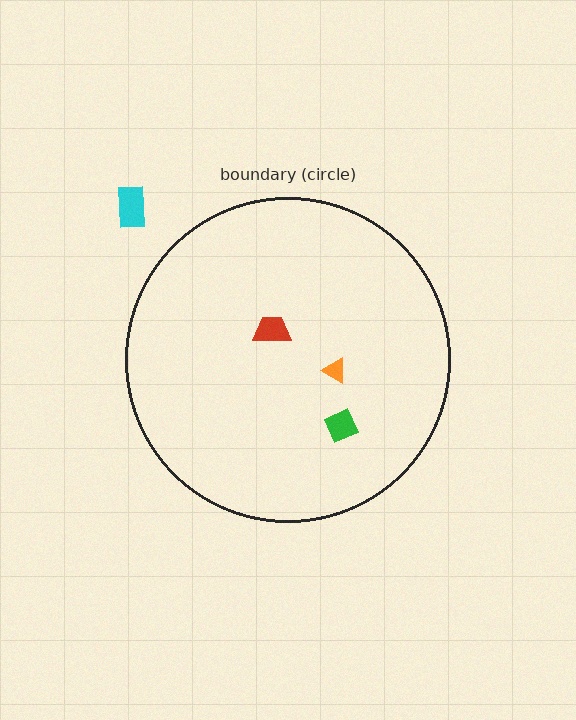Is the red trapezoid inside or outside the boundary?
Inside.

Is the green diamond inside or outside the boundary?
Inside.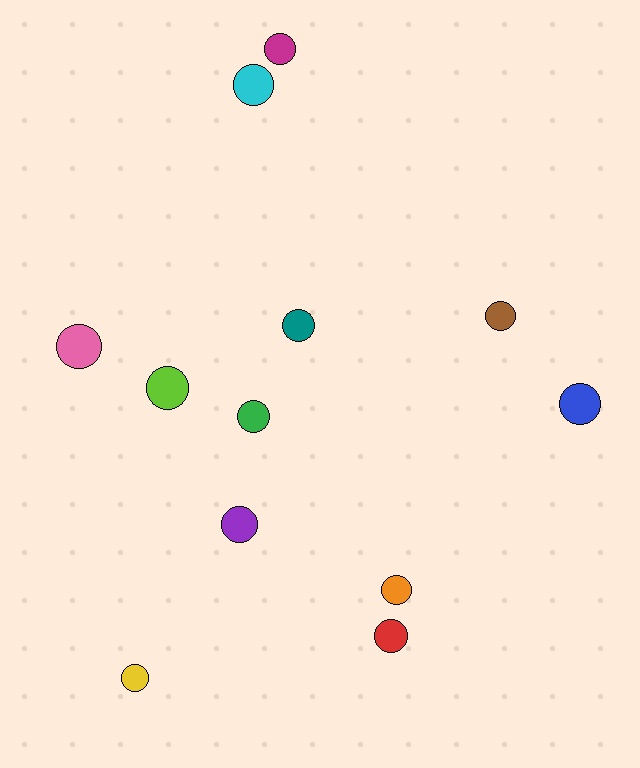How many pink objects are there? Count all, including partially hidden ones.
There is 1 pink object.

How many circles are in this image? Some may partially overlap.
There are 12 circles.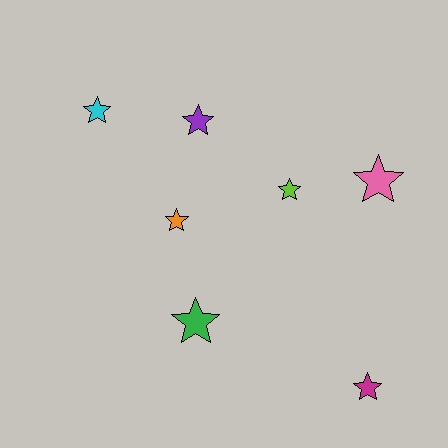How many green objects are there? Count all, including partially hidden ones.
There is 1 green object.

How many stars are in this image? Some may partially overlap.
There are 7 stars.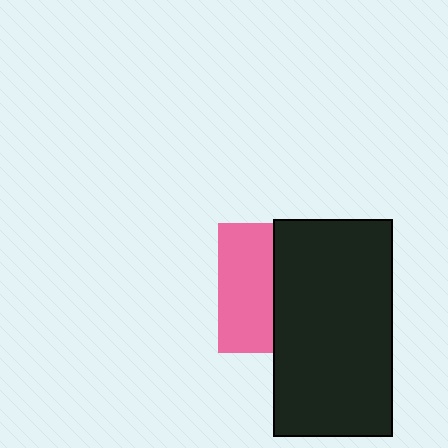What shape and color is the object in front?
The object in front is a black rectangle.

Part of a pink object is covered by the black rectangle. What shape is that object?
It is a square.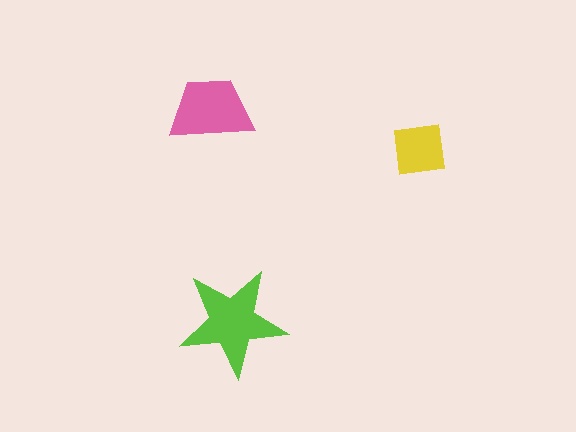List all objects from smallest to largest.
The yellow square, the pink trapezoid, the lime star.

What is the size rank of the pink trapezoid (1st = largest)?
2nd.